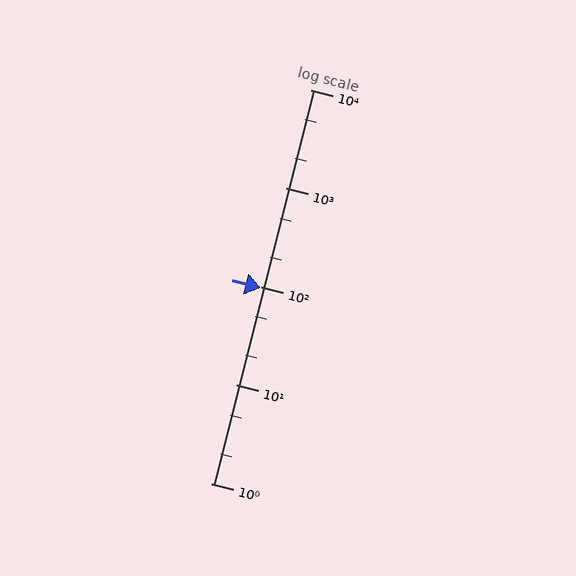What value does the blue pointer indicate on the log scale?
The pointer indicates approximately 96.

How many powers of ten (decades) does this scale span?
The scale spans 4 decades, from 1 to 10000.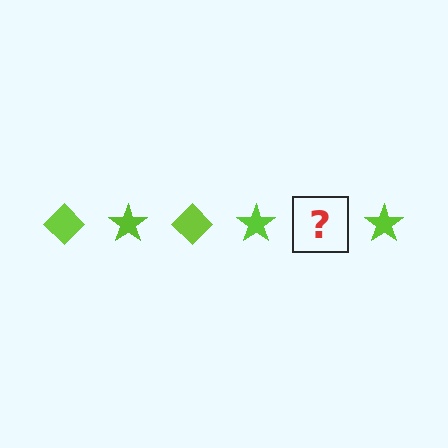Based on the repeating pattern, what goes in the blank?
The blank should be a lime diamond.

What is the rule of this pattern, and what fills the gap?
The rule is that the pattern cycles through diamond, star shapes in lime. The gap should be filled with a lime diamond.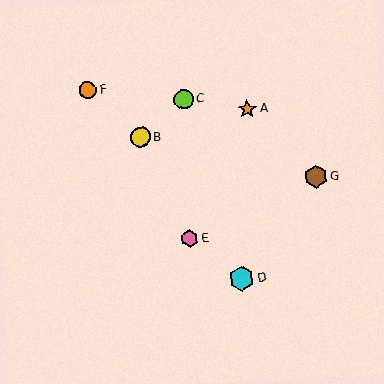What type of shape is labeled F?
Shape F is an orange circle.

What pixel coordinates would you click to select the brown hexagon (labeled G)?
Click at (316, 177) to select the brown hexagon G.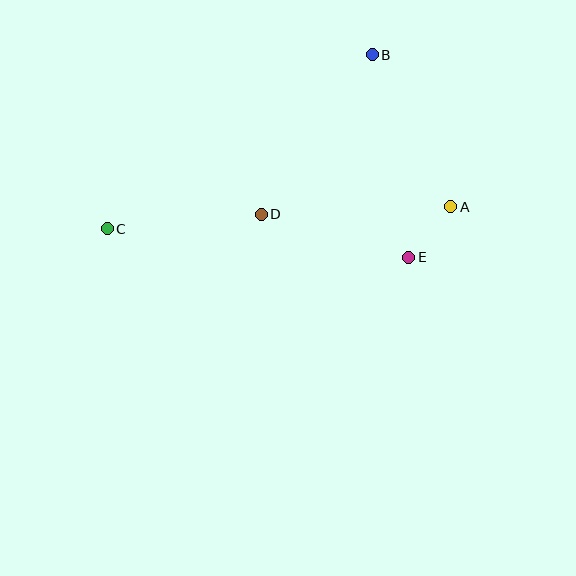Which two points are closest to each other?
Points A and E are closest to each other.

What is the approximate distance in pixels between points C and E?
The distance between C and E is approximately 303 pixels.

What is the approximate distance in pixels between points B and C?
The distance between B and C is approximately 317 pixels.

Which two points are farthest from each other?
Points A and C are farthest from each other.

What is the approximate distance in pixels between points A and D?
The distance between A and D is approximately 190 pixels.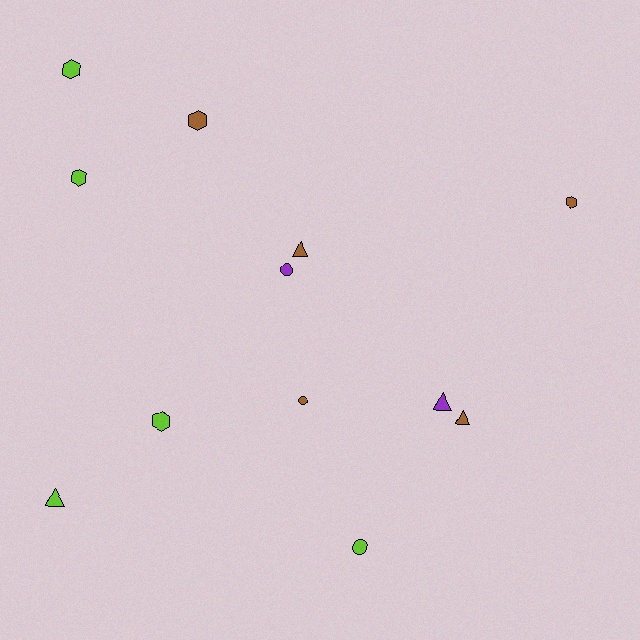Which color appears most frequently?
Brown, with 5 objects.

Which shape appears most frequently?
Hexagon, with 5 objects.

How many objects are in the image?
There are 12 objects.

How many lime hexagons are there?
There are 3 lime hexagons.